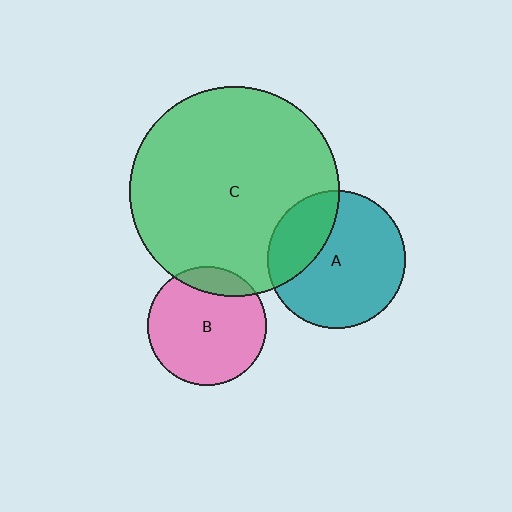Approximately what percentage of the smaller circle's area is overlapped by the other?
Approximately 15%.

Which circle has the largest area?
Circle C (green).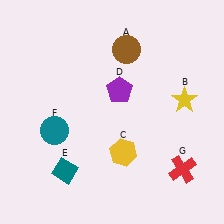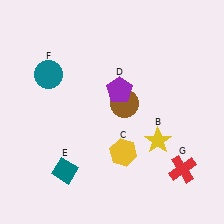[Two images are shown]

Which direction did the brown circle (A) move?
The brown circle (A) moved down.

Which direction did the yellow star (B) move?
The yellow star (B) moved down.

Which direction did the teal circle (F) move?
The teal circle (F) moved up.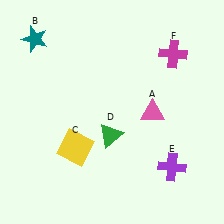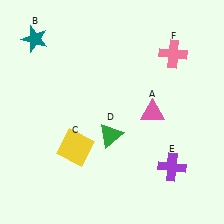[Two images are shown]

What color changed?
The cross (F) changed from magenta in Image 1 to pink in Image 2.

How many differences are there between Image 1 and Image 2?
There is 1 difference between the two images.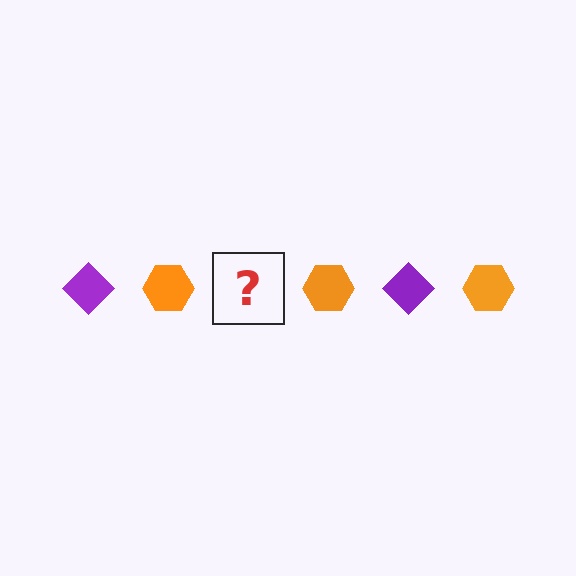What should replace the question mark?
The question mark should be replaced with a purple diamond.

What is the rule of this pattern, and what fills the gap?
The rule is that the pattern alternates between purple diamond and orange hexagon. The gap should be filled with a purple diamond.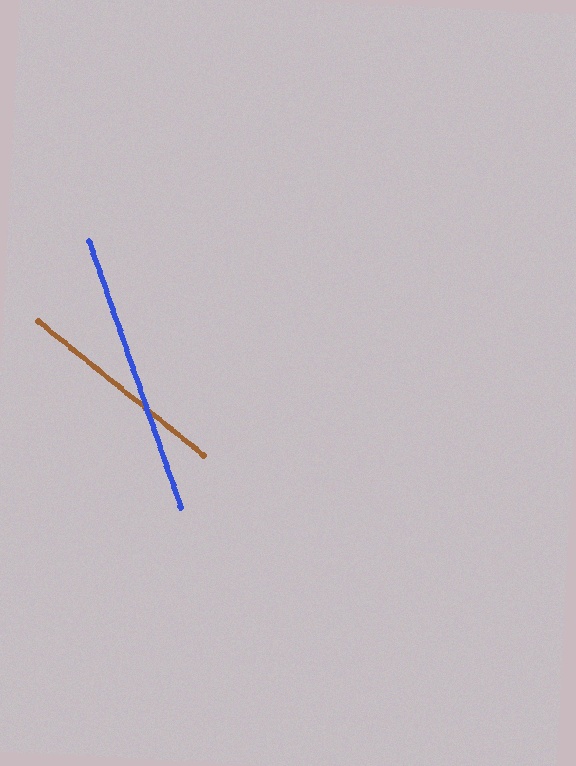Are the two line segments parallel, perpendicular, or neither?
Neither parallel nor perpendicular — they differ by about 32°.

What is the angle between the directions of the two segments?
Approximately 32 degrees.